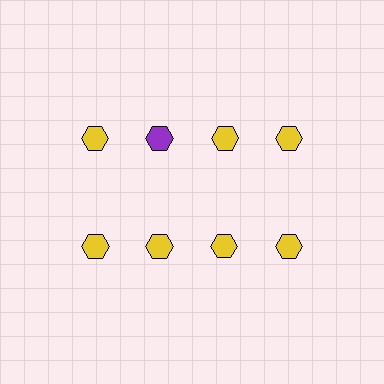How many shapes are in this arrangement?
There are 8 shapes arranged in a grid pattern.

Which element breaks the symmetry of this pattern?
The purple hexagon in the top row, second from left column breaks the symmetry. All other shapes are yellow hexagons.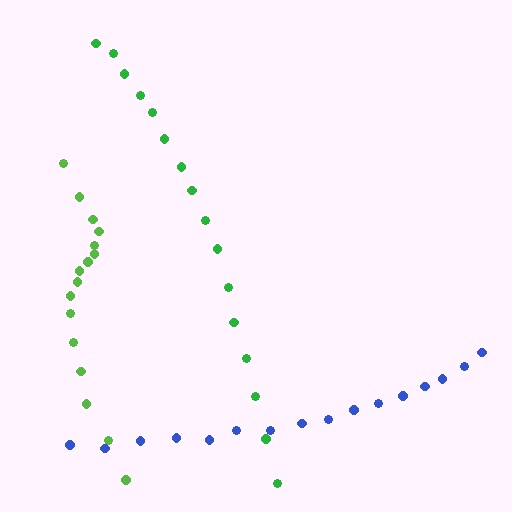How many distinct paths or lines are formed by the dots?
There are 3 distinct paths.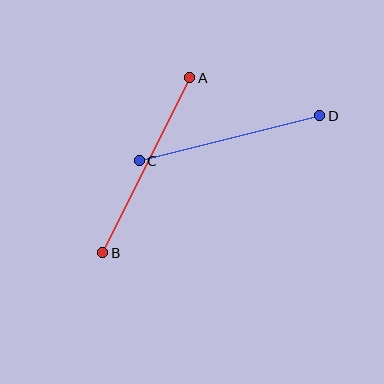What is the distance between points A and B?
The distance is approximately 196 pixels.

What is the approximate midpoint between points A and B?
The midpoint is at approximately (146, 165) pixels.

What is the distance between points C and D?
The distance is approximately 186 pixels.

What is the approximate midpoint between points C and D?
The midpoint is at approximately (230, 138) pixels.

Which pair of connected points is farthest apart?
Points A and B are farthest apart.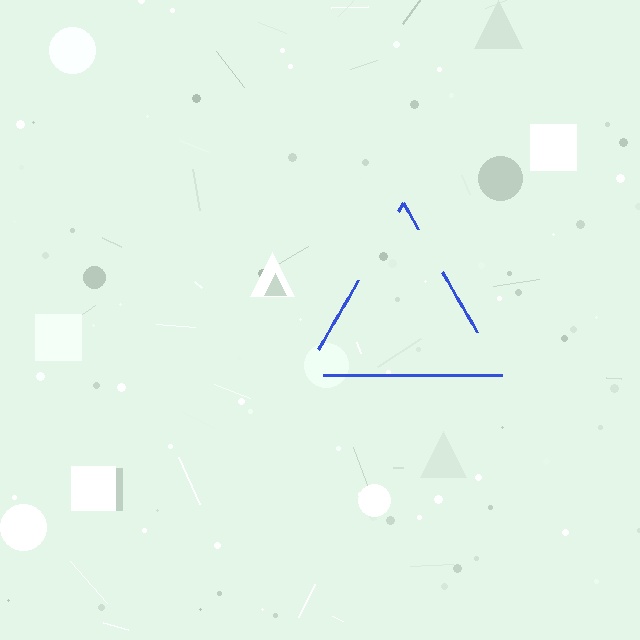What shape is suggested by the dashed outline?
The dashed outline suggests a triangle.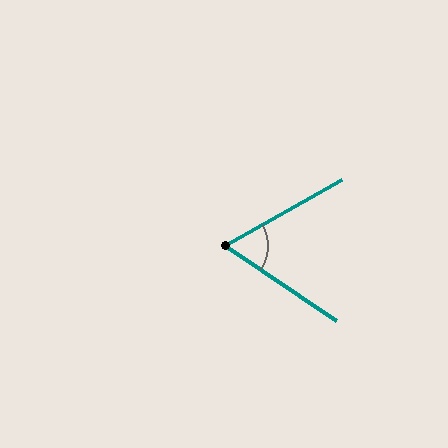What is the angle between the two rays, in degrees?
Approximately 64 degrees.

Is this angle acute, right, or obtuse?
It is acute.